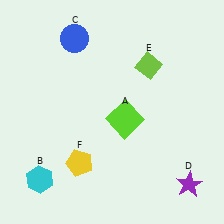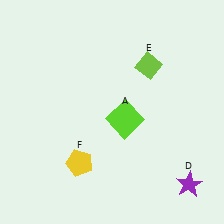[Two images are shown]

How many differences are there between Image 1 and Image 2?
There are 2 differences between the two images.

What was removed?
The cyan hexagon (B), the blue circle (C) were removed in Image 2.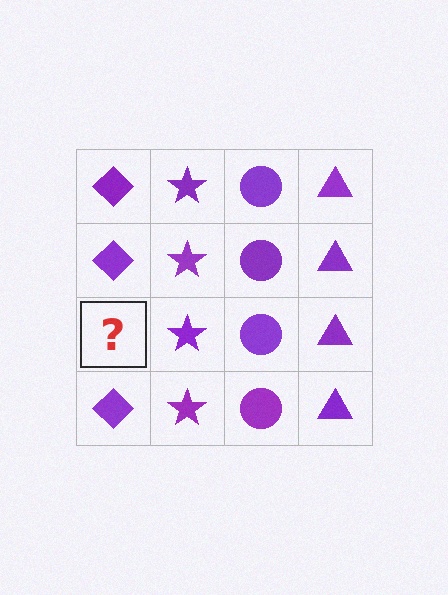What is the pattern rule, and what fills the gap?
The rule is that each column has a consistent shape. The gap should be filled with a purple diamond.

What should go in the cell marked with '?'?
The missing cell should contain a purple diamond.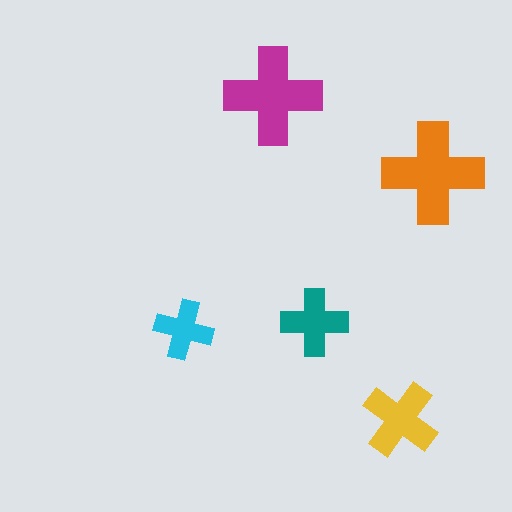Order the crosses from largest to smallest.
the orange one, the magenta one, the yellow one, the teal one, the cyan one.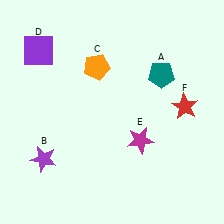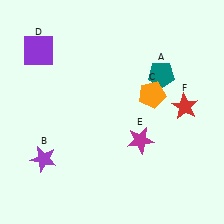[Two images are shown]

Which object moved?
The orange pentagon (C) moved right.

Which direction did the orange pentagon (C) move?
The orange pentagon (C) moved right.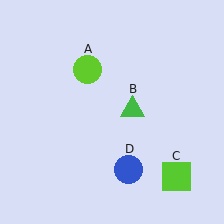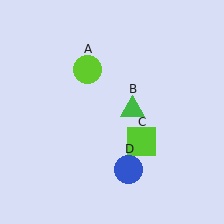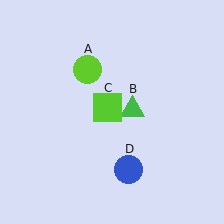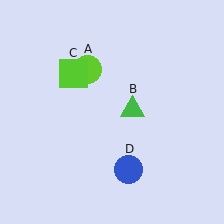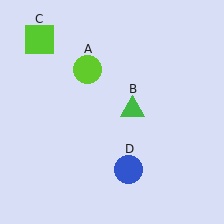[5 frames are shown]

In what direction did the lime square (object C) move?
The lime square (object C) moved up and to the left.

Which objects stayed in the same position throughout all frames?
Lime circle (object A) and green triangle (object B) and blue circle (object D) remained stationary.